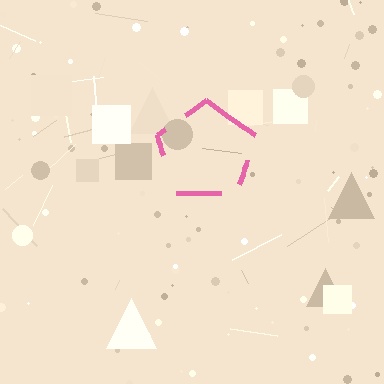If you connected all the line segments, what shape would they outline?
They would outline a pentagon.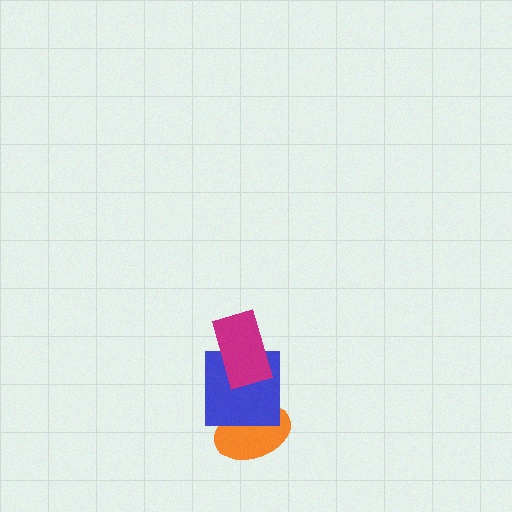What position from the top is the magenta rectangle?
The magenta rectangle is 1st from the top.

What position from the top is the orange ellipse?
The orange ellipse is 3rd from the top.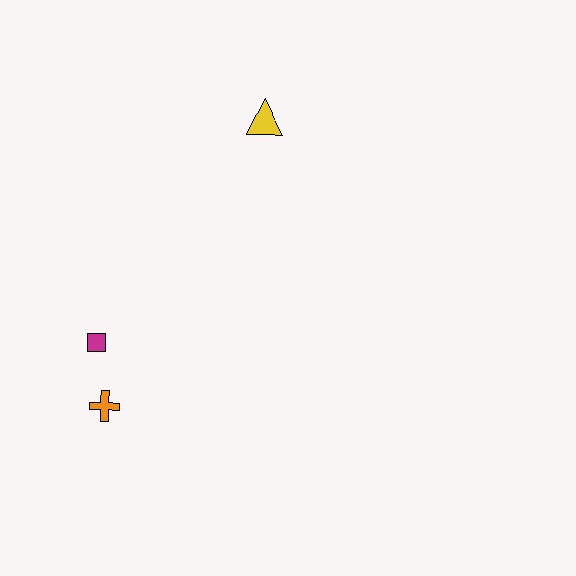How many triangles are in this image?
There is 1 triangle.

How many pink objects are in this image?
There are no pink objects.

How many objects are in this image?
There are 3 objects.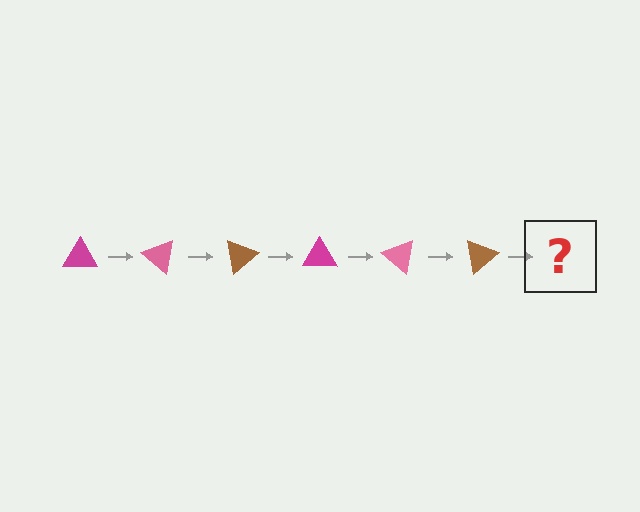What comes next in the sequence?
The next element should be a magenta triangle, rotated 240 degrees from the start.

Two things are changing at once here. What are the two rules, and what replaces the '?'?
The two rules are that it rotates 40 degrees each step and the color cycles through magenta, pink, and brown. The '?' should be a magenta triangle, rotated 240 degrees from the start.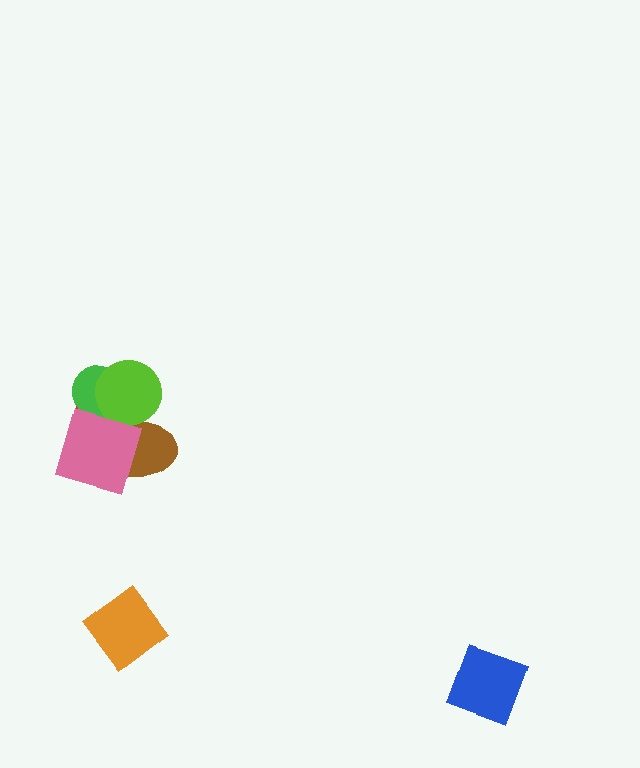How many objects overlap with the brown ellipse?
3 objects overlap with the brown ellipse.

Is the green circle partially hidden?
Yes, it is partially covered by another shape.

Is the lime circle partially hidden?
Yes, it is partially covered by another shape.